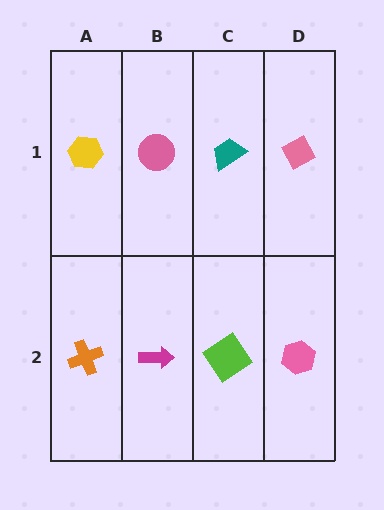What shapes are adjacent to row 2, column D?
A pink diamond (row 1, column D), a lime diamond (row 2, column C).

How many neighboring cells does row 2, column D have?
2.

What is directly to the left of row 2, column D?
A lime diamond.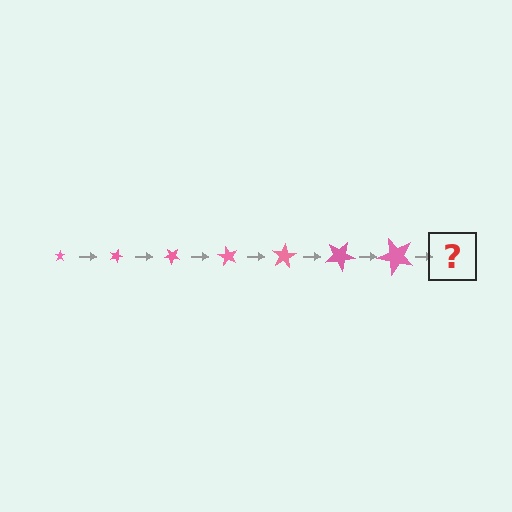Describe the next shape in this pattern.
It should be a star, larger than the previous one and rotated 140 degrees from the start.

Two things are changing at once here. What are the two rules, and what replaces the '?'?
The two rules are that the star grows larger each step and it rotates 20 degrees each step. The '?' should be a star, larger than the previous one and rotated 140 degrees from the start.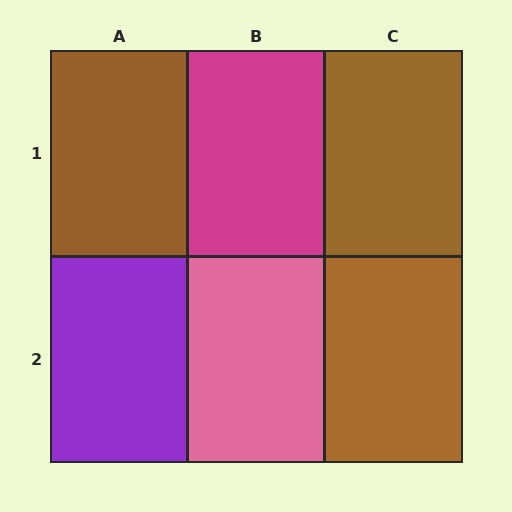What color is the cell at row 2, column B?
Pink.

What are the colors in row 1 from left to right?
Brown, magenta, brown.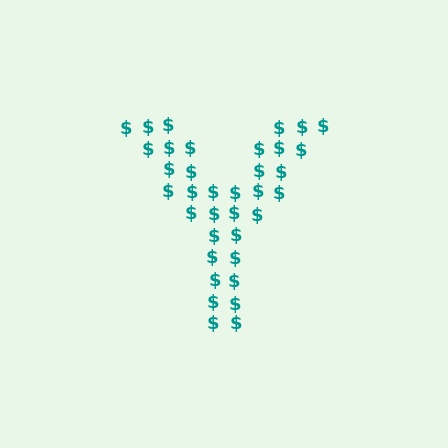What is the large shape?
The large shape is the letter Y.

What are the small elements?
The small elements are dollar signs.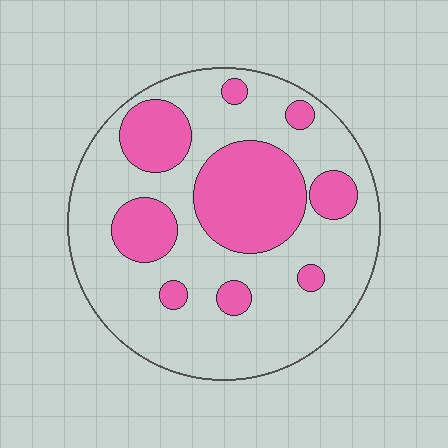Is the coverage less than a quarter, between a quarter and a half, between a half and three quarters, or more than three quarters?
Between a quarter and a half.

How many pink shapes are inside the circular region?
9.